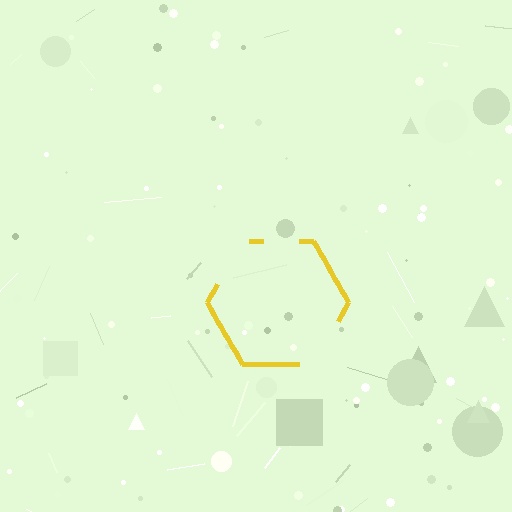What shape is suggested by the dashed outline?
The dashed outline suggests a hexagon.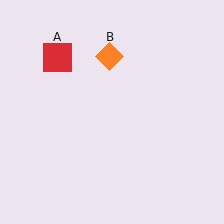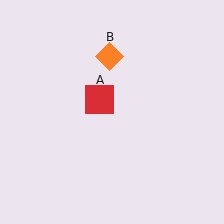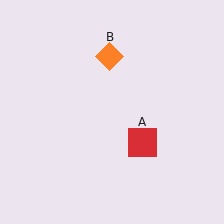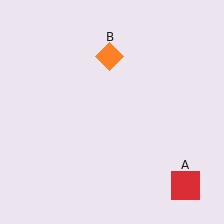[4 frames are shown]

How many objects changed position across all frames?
1 object changed position: red square (object A).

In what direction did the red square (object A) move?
The red square (object A) moved down and to the right.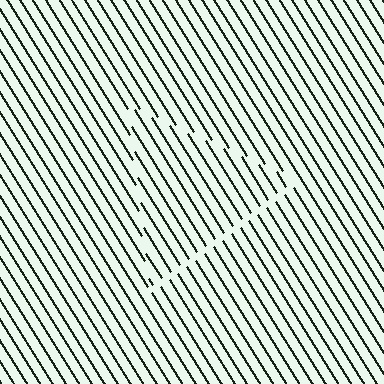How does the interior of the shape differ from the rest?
The interior of the shape contains the same grating, shifted by half a period — the contour is defined by the phase discontinuity where line-ends from the inner and outer gratings abut.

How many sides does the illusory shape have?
3 sides — the line-ends trace a triangle.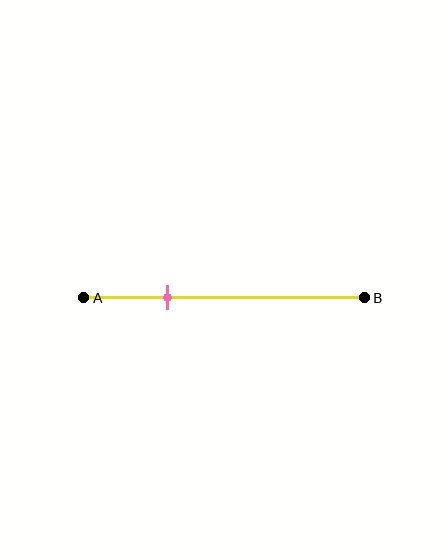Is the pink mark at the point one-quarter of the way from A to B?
No, the mark is at about 30% from A, not at the 25% one-quarter point.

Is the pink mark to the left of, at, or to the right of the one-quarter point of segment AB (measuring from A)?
The pink mark is to the right of the one-quarter point of segment AB.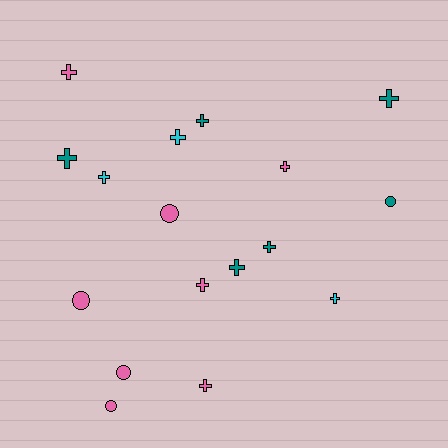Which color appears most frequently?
Pink, with 8 objects.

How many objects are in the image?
There are 17 objects.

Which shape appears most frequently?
Cross, with 12 objects.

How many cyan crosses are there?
There are 3 cyan crosses.